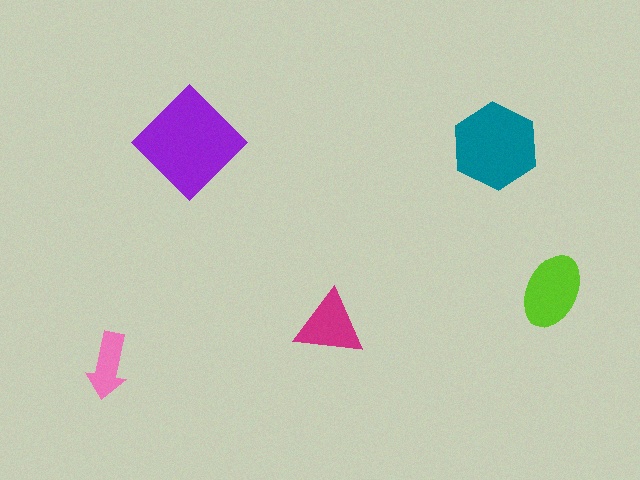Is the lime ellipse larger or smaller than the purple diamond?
Smaller.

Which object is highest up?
The purple diamond is topmost.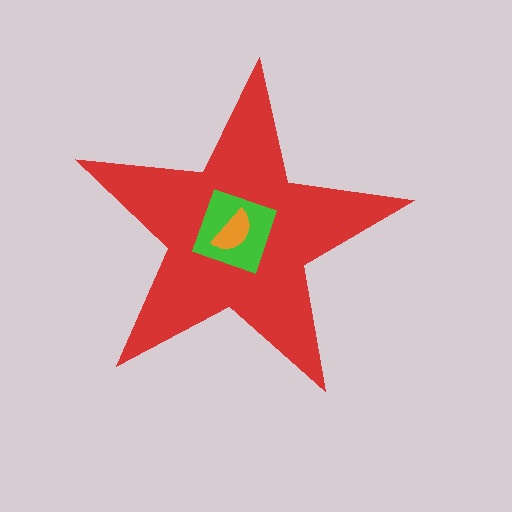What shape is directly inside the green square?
The orange semicircle.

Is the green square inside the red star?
Yes.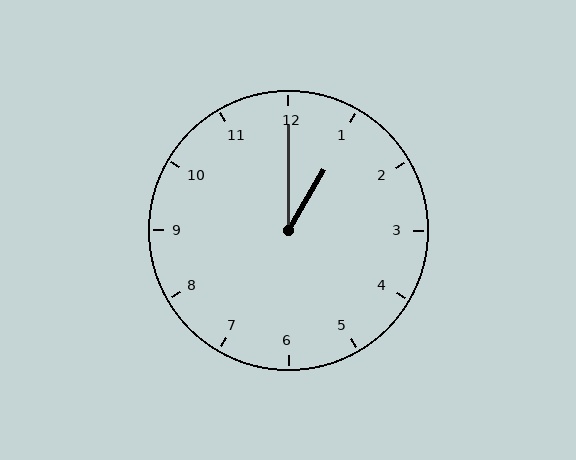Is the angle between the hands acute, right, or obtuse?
It is acute.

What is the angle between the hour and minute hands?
Approximately 30 degrees.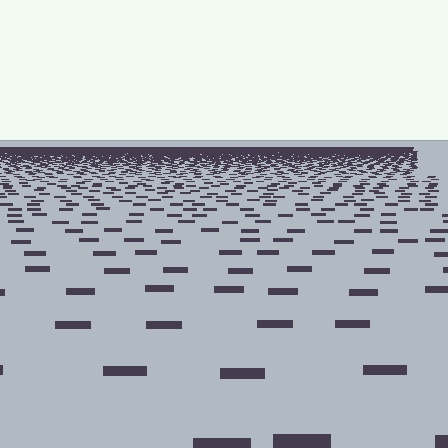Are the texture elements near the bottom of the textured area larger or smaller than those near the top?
Larger. Near the bottom, elements are closer to the viewer and appear at a bigger on-screen size.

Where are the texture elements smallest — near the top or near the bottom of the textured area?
Near the top.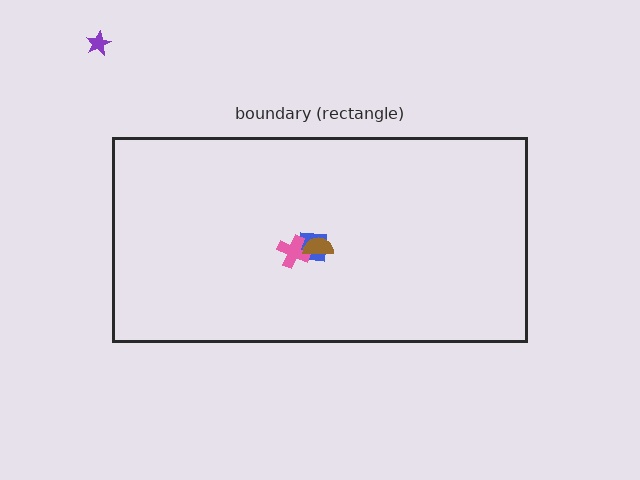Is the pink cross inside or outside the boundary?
Inside.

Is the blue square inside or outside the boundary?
Inside.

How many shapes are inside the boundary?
3 inside, 1 outside.